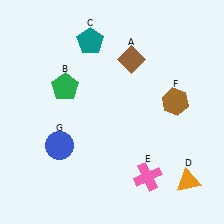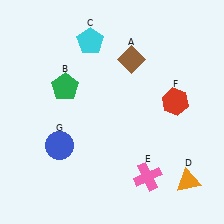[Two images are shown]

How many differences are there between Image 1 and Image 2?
There are 2 differences between the two images.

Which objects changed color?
C changed from teal to cyan. F changed from brown to red.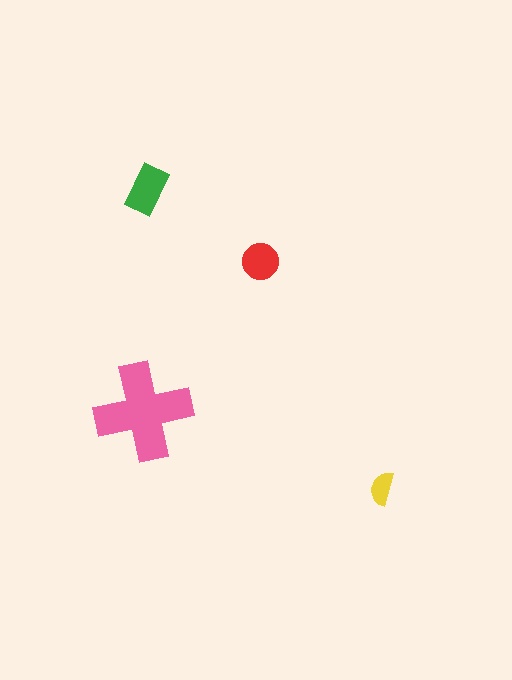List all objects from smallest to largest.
The yellow semicircle, the red circle, the green rectangle, the pink cross.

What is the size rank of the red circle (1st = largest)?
3rd.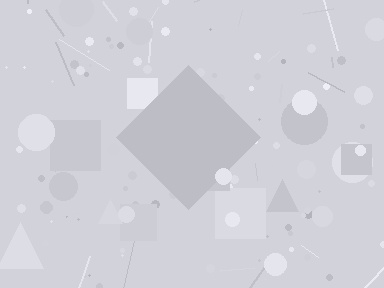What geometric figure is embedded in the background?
A diamond is embedded in the background.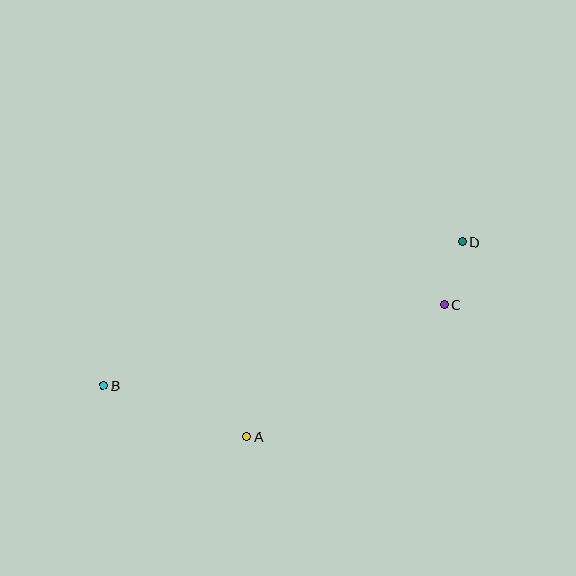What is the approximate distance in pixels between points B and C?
The distance between B and C is approximately 350 pixels.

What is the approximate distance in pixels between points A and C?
The distance between A and C is approximately 237 pixels.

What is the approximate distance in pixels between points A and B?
The distance between A and B is approximately 152 pixels.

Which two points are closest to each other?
Points C and D are closest to each other.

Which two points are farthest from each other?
Points B and D are farthest from each other.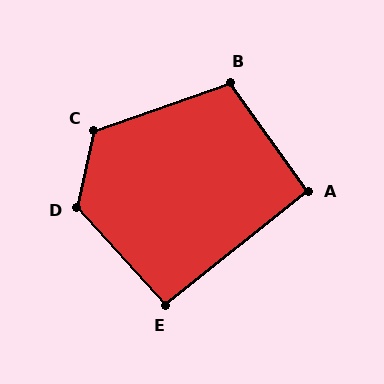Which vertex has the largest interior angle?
D, at approximately 126 degrees.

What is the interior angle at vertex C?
Approximately 121 degrees (obtuse).